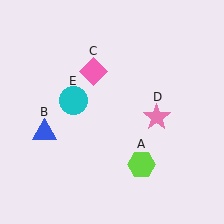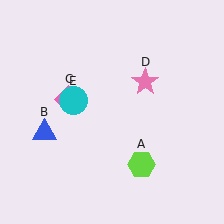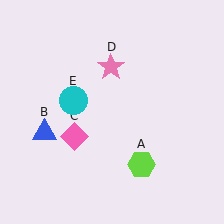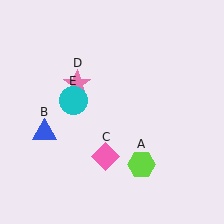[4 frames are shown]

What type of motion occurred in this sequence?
The pink diamond (object C), pink star (object D) rotated counterclockwise around the center of the scene.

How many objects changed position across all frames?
2 objects changed position: pink diamond (object C), pink star (object D).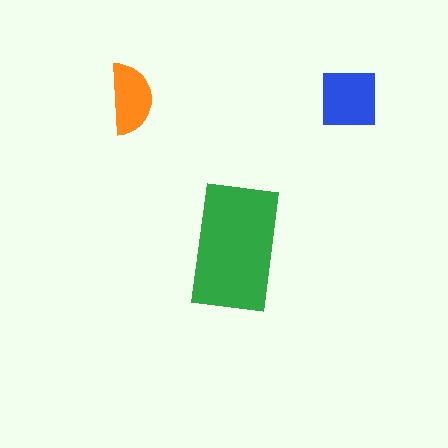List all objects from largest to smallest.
The green rectangle, the blue square, the orange semicircle.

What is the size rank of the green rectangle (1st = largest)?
1st.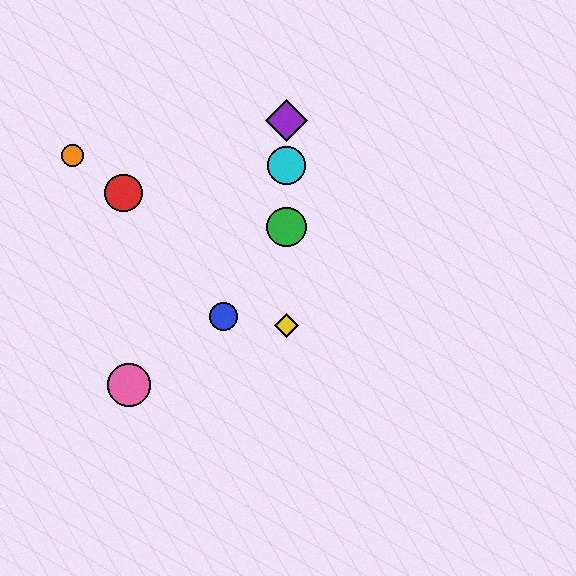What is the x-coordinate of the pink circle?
The pink circle is at x≈129.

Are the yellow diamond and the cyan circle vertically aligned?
Yes, both are at x≈287.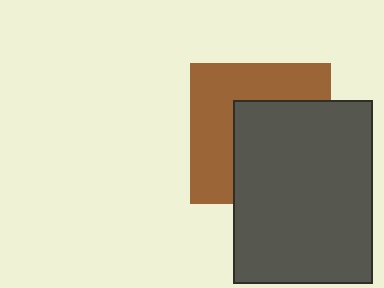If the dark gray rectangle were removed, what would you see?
You would see the complete brown square.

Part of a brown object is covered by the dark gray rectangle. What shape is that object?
It is a square.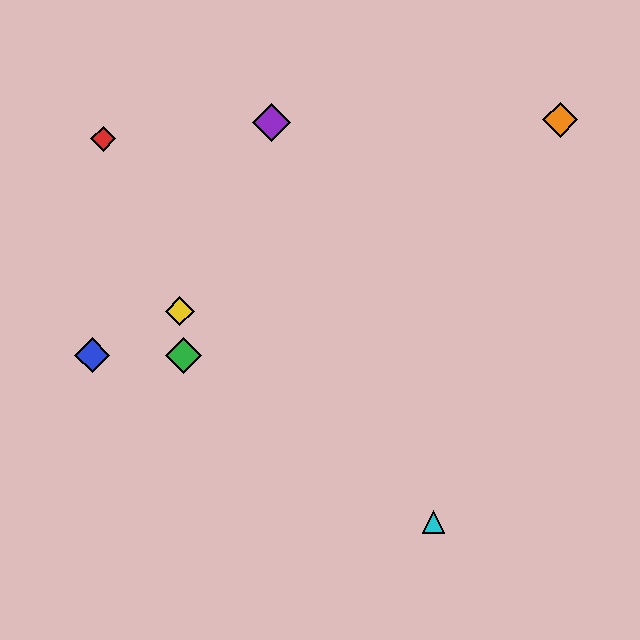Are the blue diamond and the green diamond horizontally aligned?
Yes, both are at y≈355.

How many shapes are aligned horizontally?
2 shapes (the blue diamond, the green diamond) are aligned horizontally.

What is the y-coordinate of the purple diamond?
The purple diamond is at y≈123.